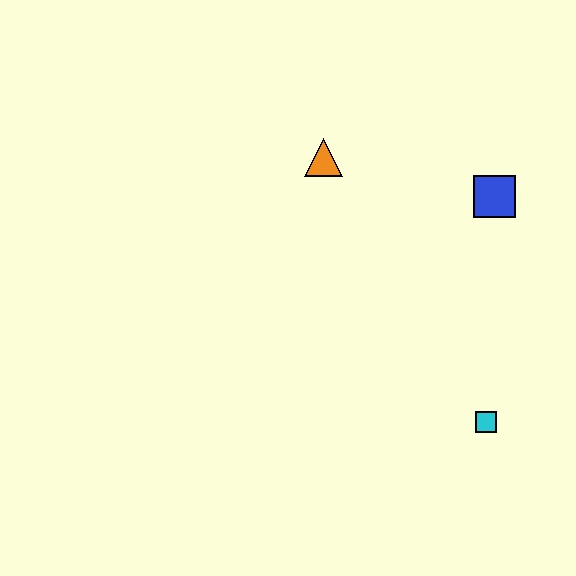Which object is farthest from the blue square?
The cyan square is farthest from the blue square.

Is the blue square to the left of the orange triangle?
No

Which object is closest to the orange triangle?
The blue square is closest to the orange triangle.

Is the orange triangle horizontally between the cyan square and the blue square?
No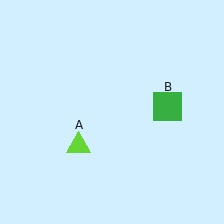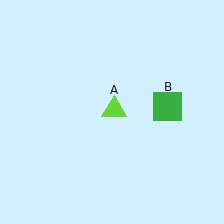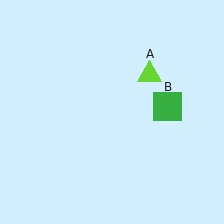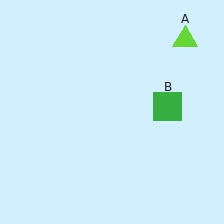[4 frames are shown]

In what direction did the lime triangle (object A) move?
The lime triangle (object A) moved up and to the right.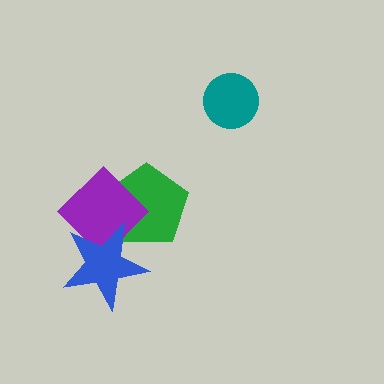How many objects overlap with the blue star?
2 objects overlap with the blue star.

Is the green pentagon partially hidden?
Yes, it is partially covered by another shape.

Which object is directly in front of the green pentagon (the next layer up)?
The purple diamond is directly in front of the green pentagon.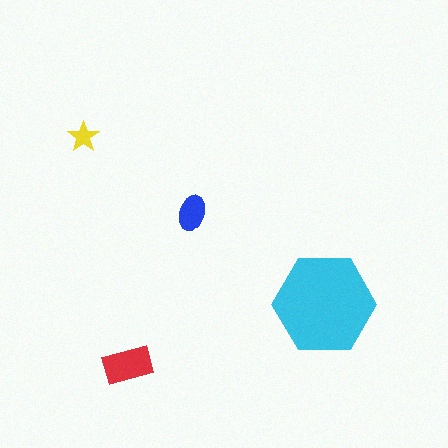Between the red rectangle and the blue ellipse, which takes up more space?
The red rectangle.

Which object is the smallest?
The yellow star.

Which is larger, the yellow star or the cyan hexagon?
The cyan hexagon.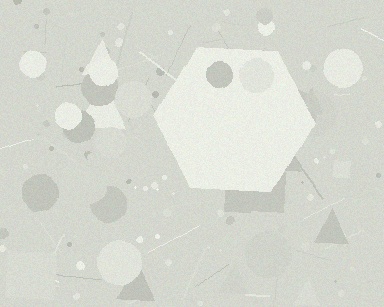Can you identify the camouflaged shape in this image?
The camouflaged shape is a hexagon.